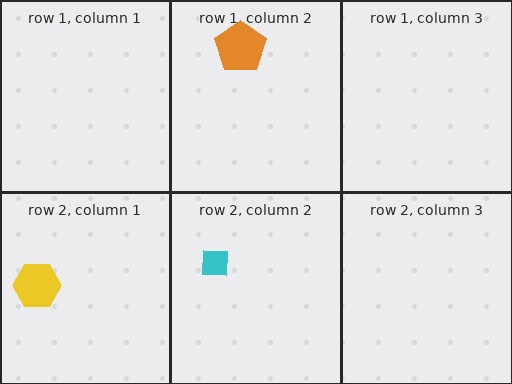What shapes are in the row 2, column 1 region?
The yellow hexagon.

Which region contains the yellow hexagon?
The row 2, column 1 region.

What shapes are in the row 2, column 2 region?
The cyan square.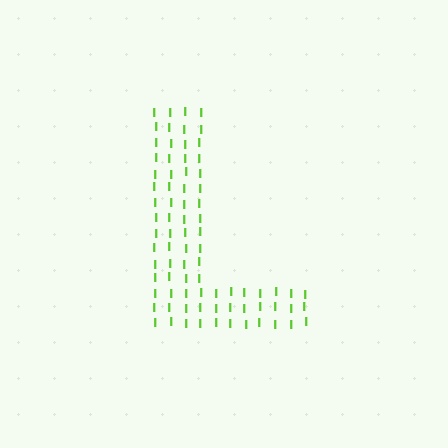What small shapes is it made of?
It is made of small letter I's.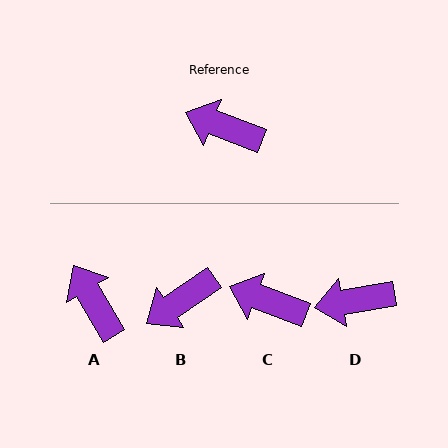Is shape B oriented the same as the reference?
No, it is off by about 55 degrees.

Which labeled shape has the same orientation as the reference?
C.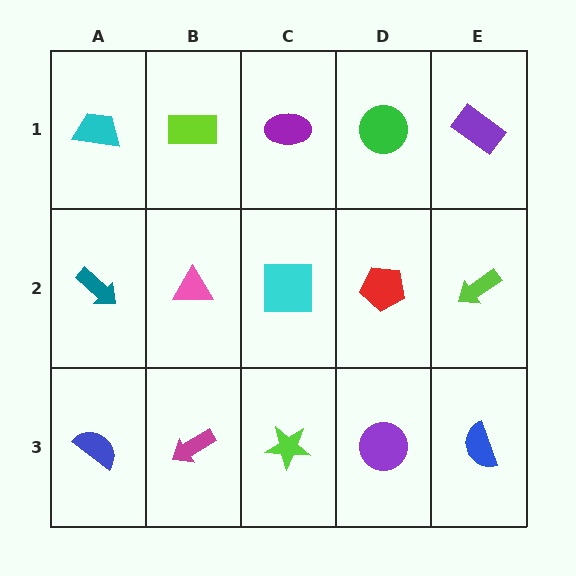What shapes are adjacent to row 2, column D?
A green circle (row 1, column D), a purple circle (row 3, column D), a cyan square (row 2, column C), a lime arrow (row 2, column E).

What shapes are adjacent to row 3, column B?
A pink triangle (row 2, column B), a blue semicircle (row 3, column A), a lime star (row 3, column C).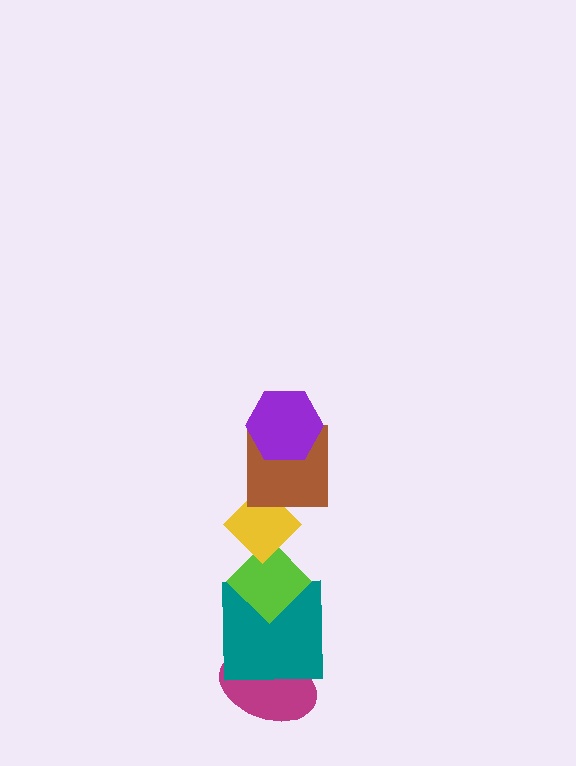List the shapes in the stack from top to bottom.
From top to bottom: the purple hexagon, the brown square, the yellow diamond, the lime diamond, the teal square, the magenta ellipse.